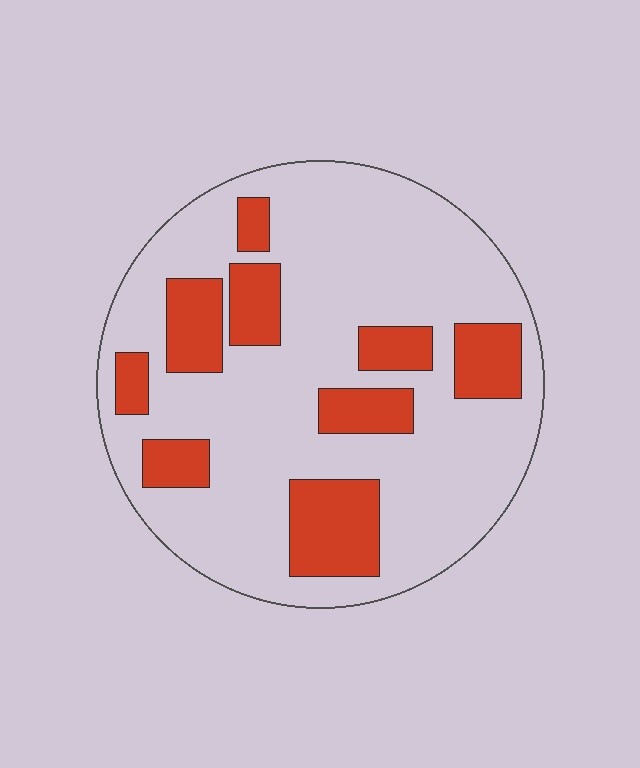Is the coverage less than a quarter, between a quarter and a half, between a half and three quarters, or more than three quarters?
Less than a quarter.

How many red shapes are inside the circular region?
9.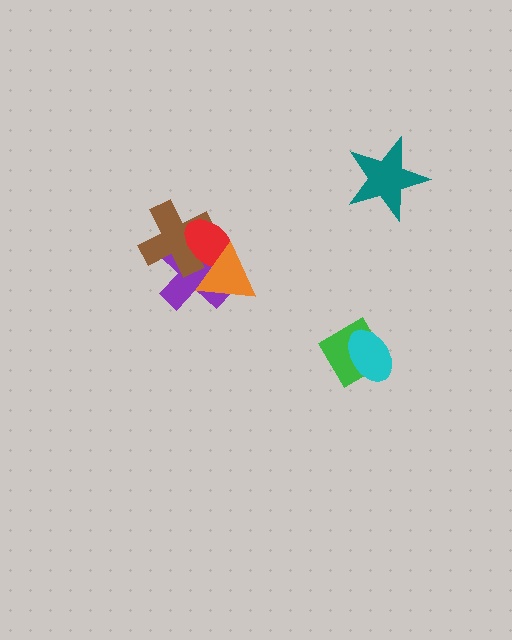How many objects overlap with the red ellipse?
3 objects overlap with the red ellipse.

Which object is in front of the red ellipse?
The orange triangle is in front of the red ellipse.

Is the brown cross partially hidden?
Yes, it is partially covered by another shape.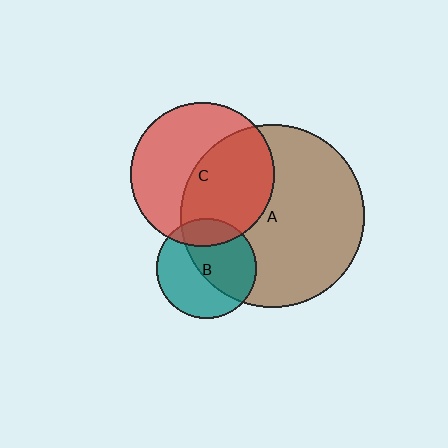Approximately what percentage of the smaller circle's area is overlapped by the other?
Approximately 55%.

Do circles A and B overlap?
Yes.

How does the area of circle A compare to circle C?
Approximately 1.6 times.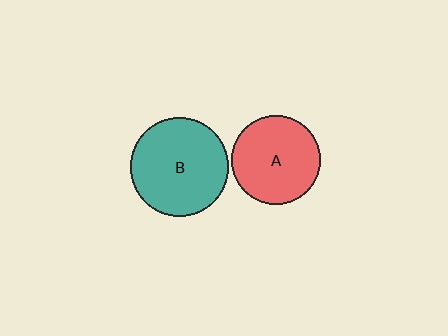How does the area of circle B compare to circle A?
Approximately 1.2 times.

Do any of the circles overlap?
No, none of the circles overlap.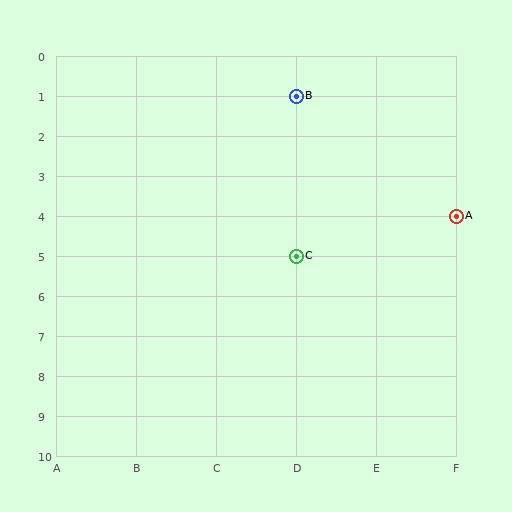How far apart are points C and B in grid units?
Points C and B are 4 rows apart.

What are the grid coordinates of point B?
Point B is at grid coordinates (D, 1).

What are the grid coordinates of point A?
Point A is at grid coordinates (F, 4).